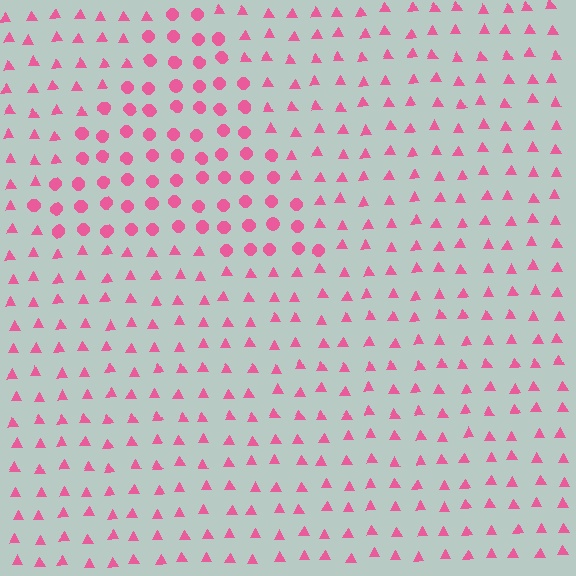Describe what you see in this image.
The image is filled with small pink elements arranged in a uniform grid. A triangle-shaped region contains circles, while the surrounding area contains triangles. The boundary is defined purely by the change in element shape.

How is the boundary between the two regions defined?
The boundary is defined by a change in element shape: circles inside vs. triangles outside. All elements share the same color and spacing.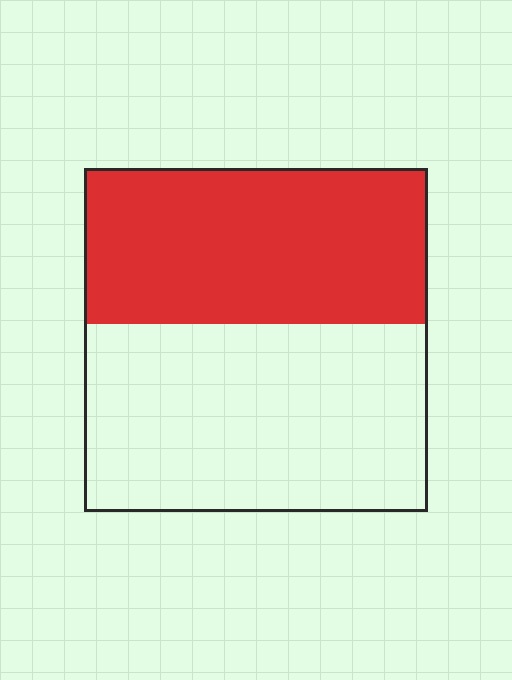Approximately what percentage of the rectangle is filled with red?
Approximately 45%.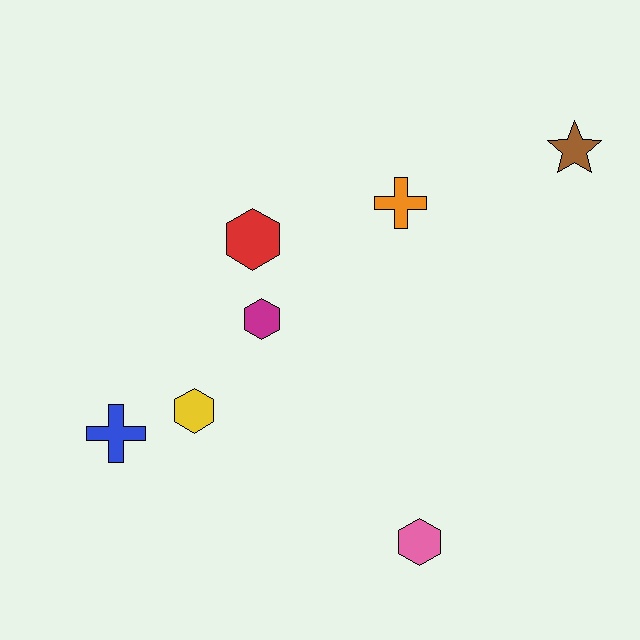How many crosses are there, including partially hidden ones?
There are 2 crosses.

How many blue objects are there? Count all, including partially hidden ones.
There is 1 blue object.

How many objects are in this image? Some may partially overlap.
There are 7 objects.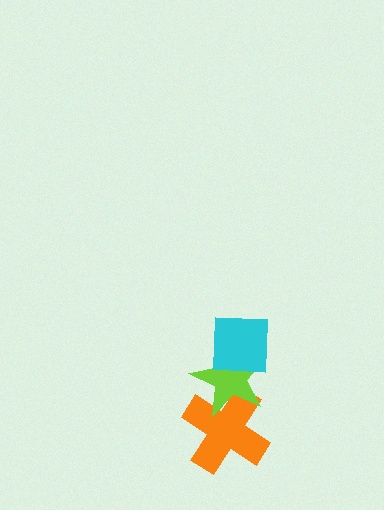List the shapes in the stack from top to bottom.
From top to bottom: the cyan square, the lime star, the orange cross.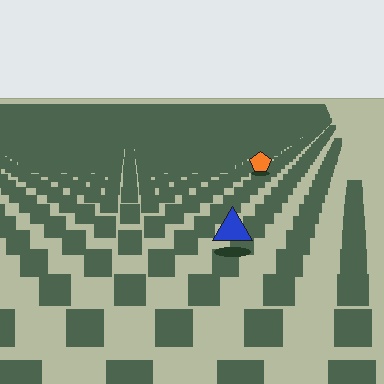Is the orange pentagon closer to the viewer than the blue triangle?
No. The blue triangle is closer — you can tell from the texture gradient: the ground texture is coarser near it.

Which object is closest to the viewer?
The blue triangle is closest. The texture marks near it are larger and more spread out.